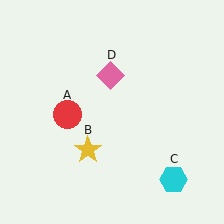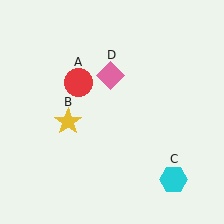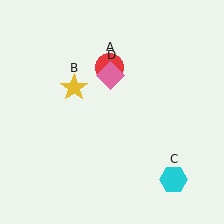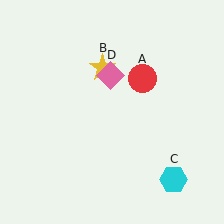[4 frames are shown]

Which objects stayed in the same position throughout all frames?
Cyan hexagon (object C) and pink diamond (object D) remained stationary.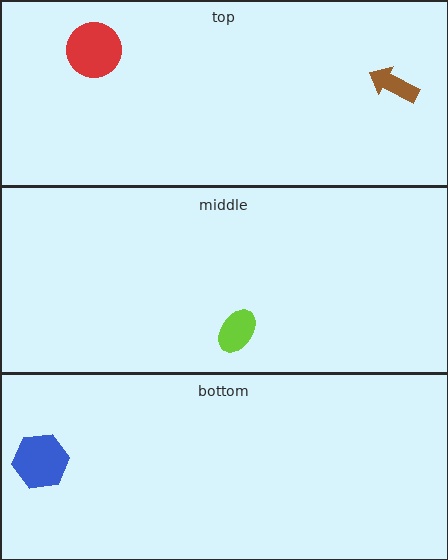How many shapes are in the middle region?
1.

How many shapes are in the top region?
2.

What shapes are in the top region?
The red circle, the brown arrow.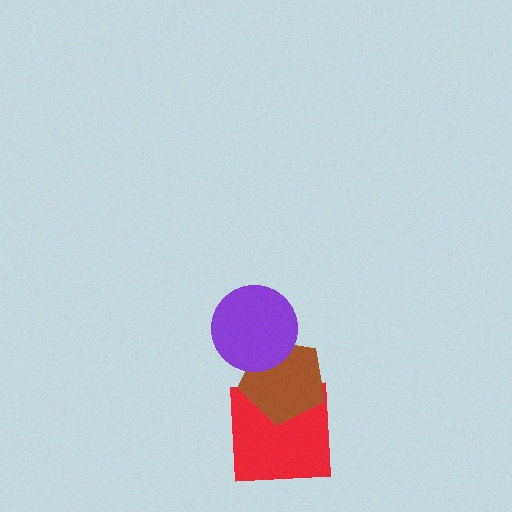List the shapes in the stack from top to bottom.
From top to bottom: the purple circle, the brown pentagon, the red square.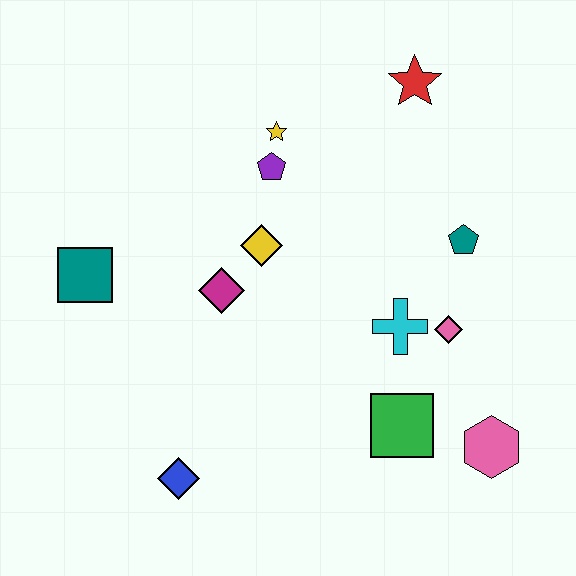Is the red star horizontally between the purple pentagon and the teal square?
No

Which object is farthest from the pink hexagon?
The teal square is farthest from the pink hexagon.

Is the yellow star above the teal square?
Yes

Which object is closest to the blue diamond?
The magenta diamond is closest to the blue diamond.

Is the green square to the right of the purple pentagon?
Yes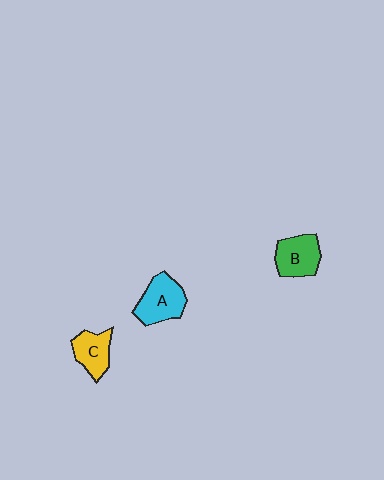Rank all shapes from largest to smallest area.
From largest to smallest: A (cyan), B (green), C (yellow).